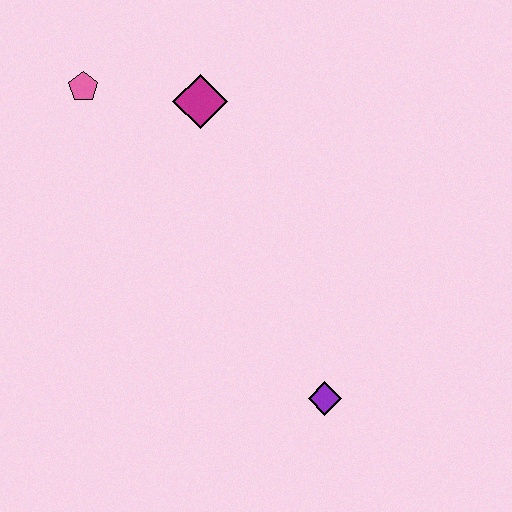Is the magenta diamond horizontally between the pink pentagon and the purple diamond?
Yes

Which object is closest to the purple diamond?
The magenta diamond is closest to the purple diamond.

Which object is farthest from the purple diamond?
The pink pentagon is farthest from the purple diamond.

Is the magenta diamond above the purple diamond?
Yes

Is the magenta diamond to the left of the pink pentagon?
No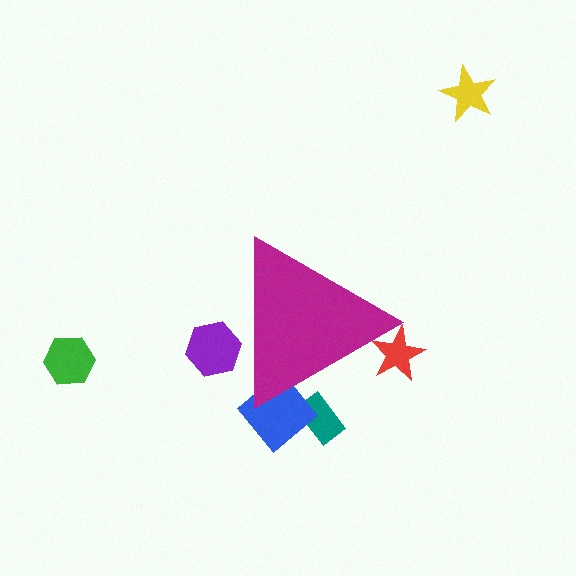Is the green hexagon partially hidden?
No, the green hexagon is fully visible.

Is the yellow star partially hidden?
No, the yellow star is fully visible.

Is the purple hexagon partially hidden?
Yes, the purple hexagon is partially hidden behind the magenta triangle.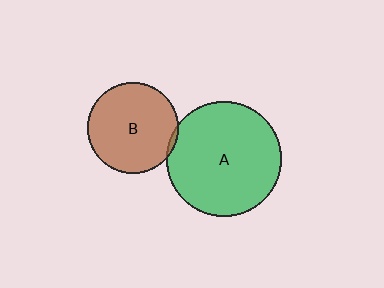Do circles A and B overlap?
Yes.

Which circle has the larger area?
Circle A (green).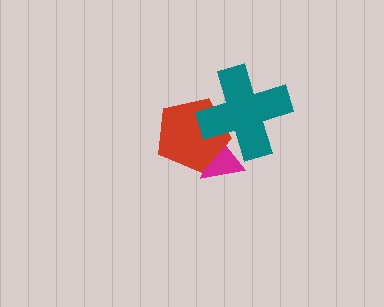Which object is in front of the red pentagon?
The teal cross is in front of the red pentagon.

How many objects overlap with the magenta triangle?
2 objects overlap with the magenta triangle.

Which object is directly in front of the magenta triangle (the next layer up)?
The red pentagon is directly in front of the magenta triangle.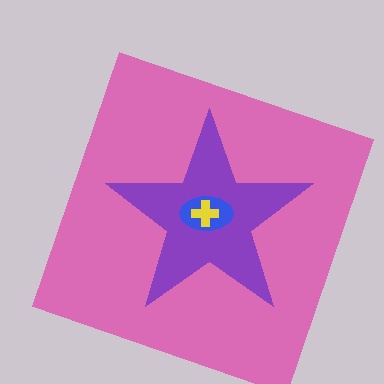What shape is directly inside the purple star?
The blue ellipse.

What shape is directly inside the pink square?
The purple star.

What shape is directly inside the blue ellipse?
The yellow cross.